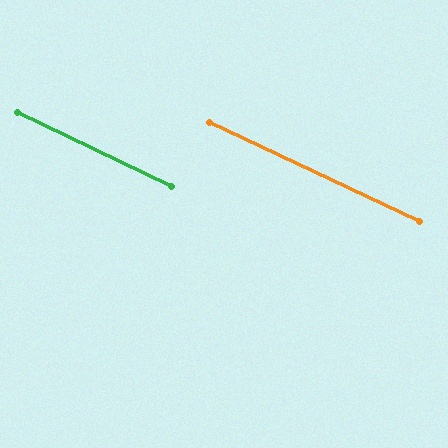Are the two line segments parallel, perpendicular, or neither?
Parallel — their directions differ by only 0.3°.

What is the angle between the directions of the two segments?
Approximately 0 degrees.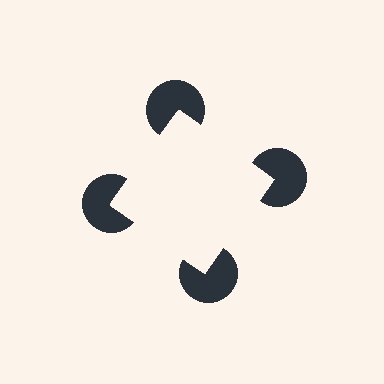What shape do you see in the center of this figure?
An illusory square — its edges are inferred from the aligned wedge cuts in the pac-man discs, not physically drawn.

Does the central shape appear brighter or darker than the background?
It typically appears slightly brighter than the background, even though no actual brightness change is drawn.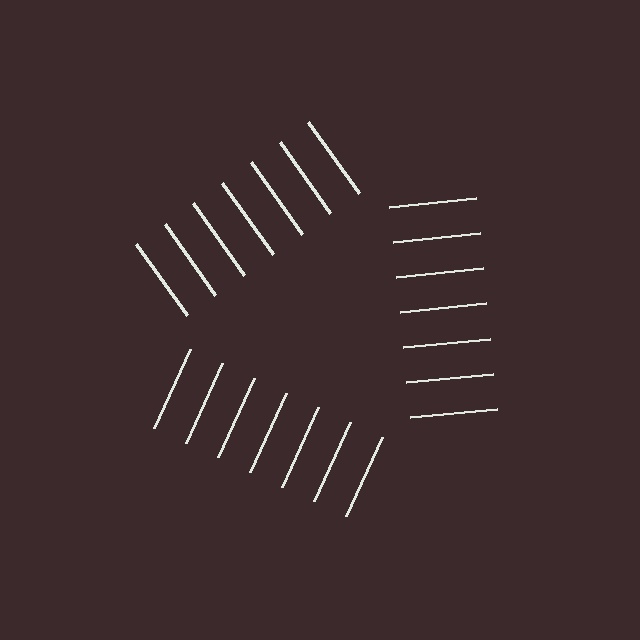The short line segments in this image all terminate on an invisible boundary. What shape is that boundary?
An illusory triangle — the line segments terminate on its edges but no continuous stroke is drawn.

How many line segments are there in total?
21 — 7 along each of the 3 edges.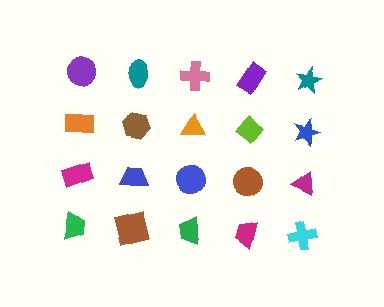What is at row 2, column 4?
A lime diamond.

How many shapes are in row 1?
5 shapes.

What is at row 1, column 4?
A purple rectangle.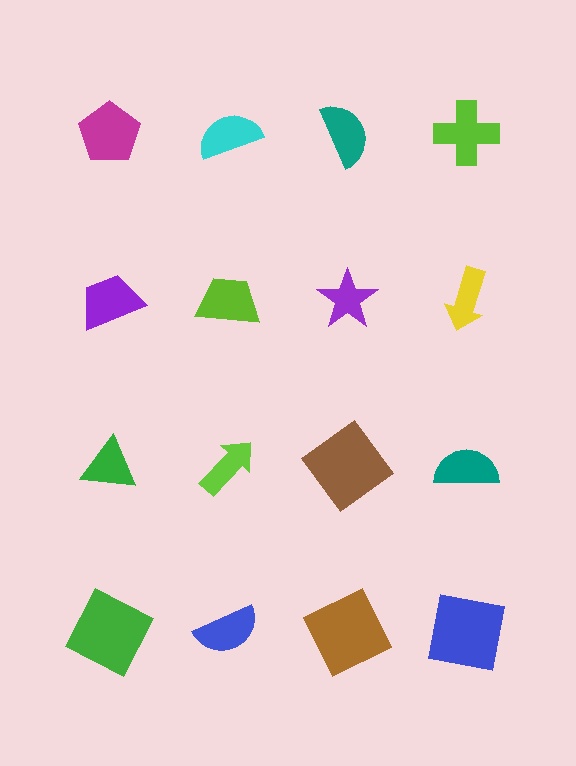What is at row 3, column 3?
A brown diamond.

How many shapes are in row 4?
4 shapes.